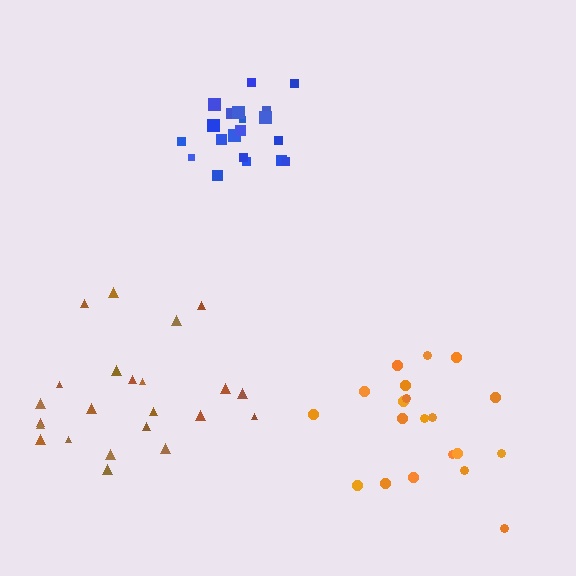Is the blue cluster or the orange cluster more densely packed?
Blue.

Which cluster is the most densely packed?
Blue.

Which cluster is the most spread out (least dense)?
Orange.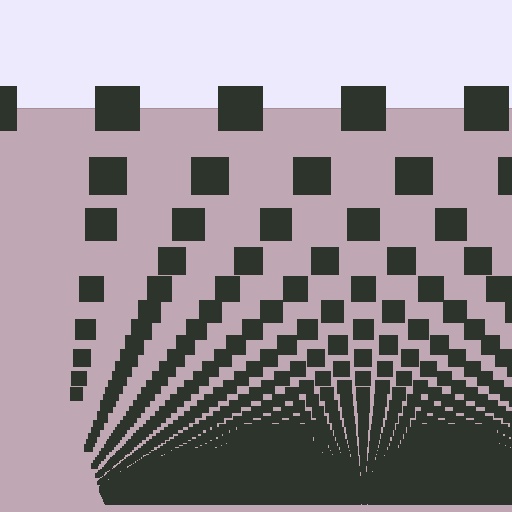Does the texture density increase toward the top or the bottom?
Density increases toward the bottom.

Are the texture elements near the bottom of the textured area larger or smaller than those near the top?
Smaller. The gradient is inverted — elements near the bottom are smaller and denser.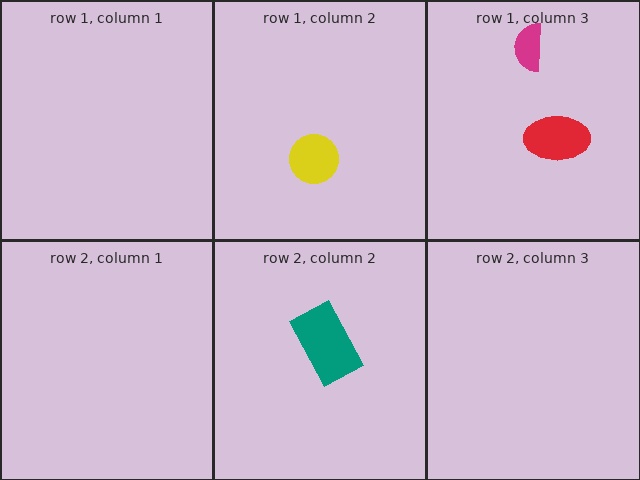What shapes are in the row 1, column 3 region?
The red ellipse, the magenta semicircle.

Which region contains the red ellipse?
The row 1, column 3 region.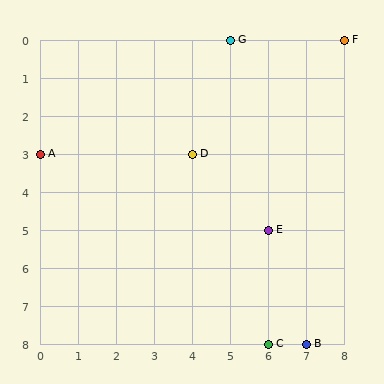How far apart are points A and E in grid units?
Points A and E are 6 columns and 2 rows apart (about 6.3 grid units diagonally).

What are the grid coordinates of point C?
Point C is at grid coordinates (6, 8).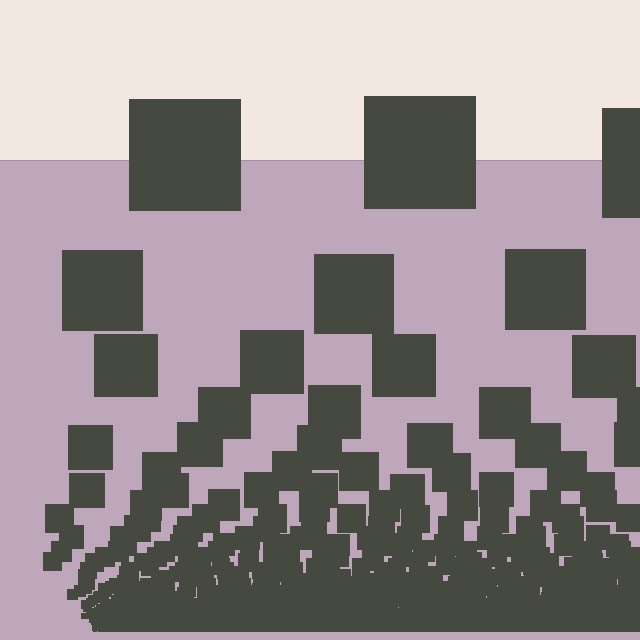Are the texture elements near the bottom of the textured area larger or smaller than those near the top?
Smaller. The gradient is inverted — elements near the bottom are smaller and denser.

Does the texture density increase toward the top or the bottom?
Density increases toward the bottom.